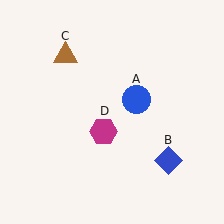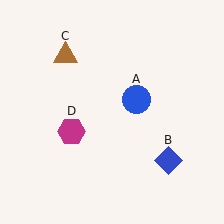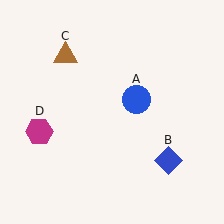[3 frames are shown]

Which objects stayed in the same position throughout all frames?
Blue circle (object A) and blue diamond (object B) and brown triangle (object C) remained stationary.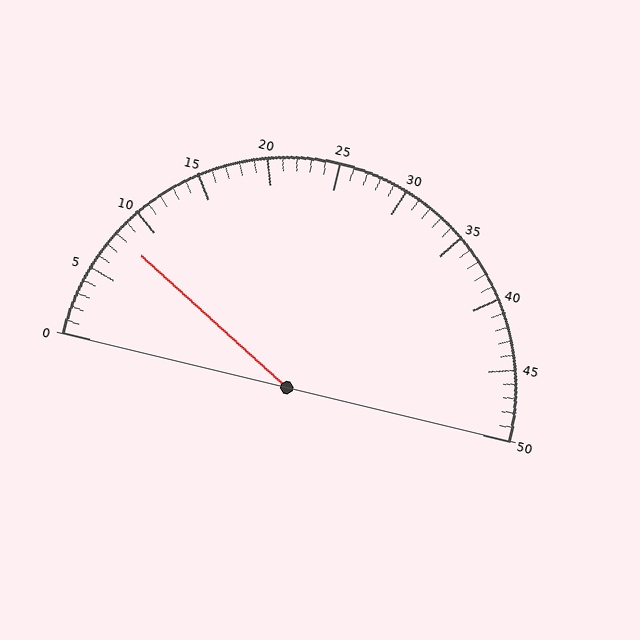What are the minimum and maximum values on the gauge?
The gauge ranges from 0 to 50.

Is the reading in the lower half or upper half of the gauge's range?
The reading is in the lower half of the range (0 to 50).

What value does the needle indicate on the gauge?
The needle indicates approximately 8.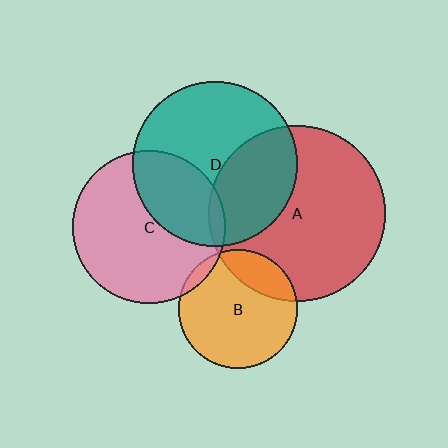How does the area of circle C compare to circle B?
Approximately 1.7 times.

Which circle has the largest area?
Circle A (red).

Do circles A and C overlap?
Yes.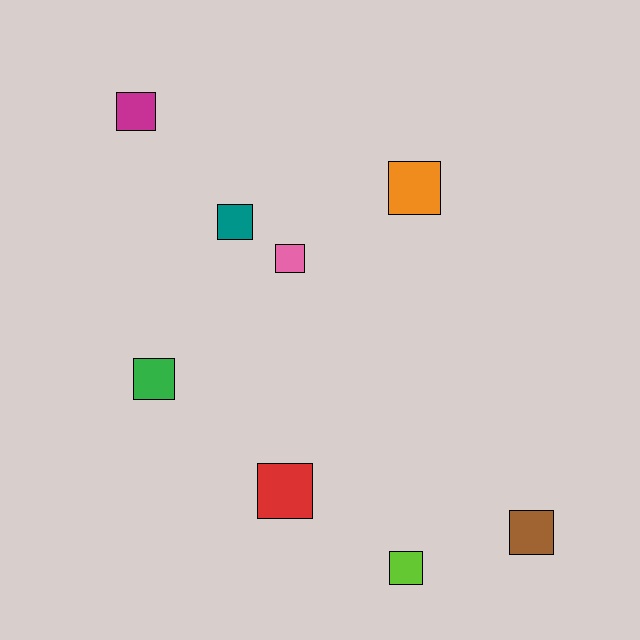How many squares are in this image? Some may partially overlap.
There are 8 squares.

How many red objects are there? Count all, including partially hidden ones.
There is 1 red object.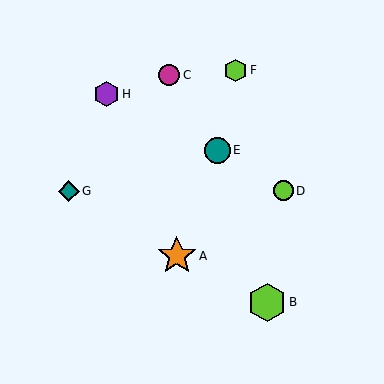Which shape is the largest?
The orange star (labeled A) is the largest.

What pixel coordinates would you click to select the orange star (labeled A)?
Click at (177, 256) to select the orange star A.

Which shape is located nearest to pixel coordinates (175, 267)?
The orange star (labeled A) at (177, 256) is nearest to that location.